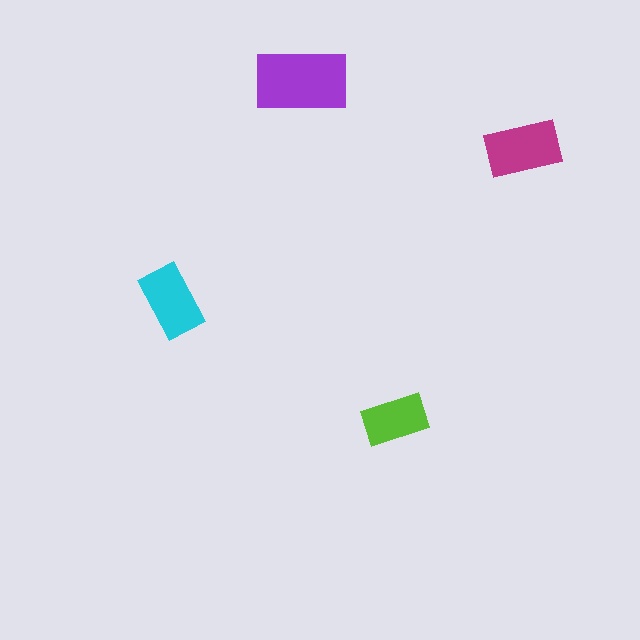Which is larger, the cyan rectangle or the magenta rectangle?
The magenta one.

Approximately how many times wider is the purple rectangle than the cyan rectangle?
About 1.5 times wider.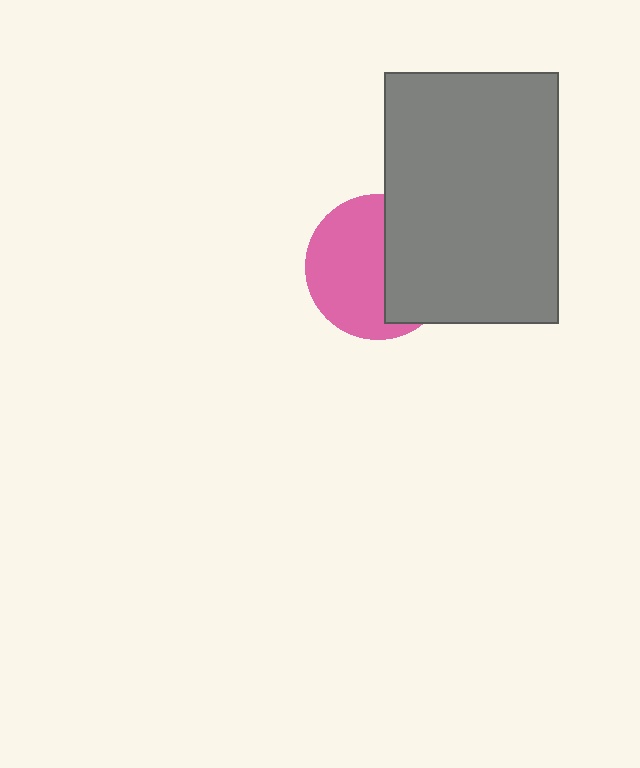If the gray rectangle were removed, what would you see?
You would see the complete pink circle.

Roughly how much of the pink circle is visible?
About half of it is visible (roughly 57%).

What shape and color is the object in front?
The object in front is a gray rectangle.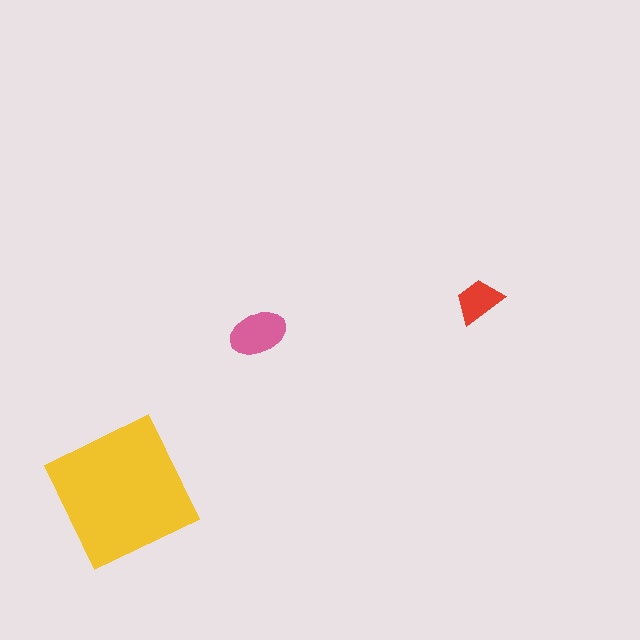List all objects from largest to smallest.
The yellow square, the pink ellipse, the red trapezoid.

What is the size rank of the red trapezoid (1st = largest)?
3rd.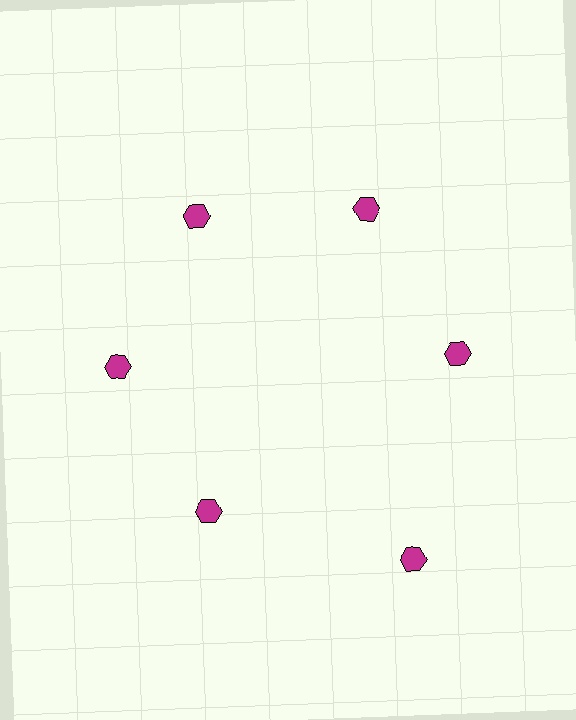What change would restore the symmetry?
The symmetry would be restored by moving it inward, back onto the ring so that all 6 hexagons sit at equal angles and equal distance from the center.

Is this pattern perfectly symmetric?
No. The 6 magenta hexagons are arranged in a ring, but one element near the 5 o'clock position is pushed outward from the center, breaking the 6-fold rotational symmetry.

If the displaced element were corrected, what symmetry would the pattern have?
It would have 6-fold rotational symmetry — the pattern would map onto itself every 60 degrees.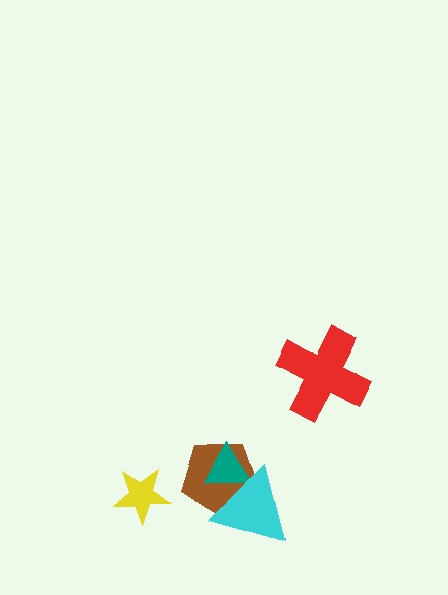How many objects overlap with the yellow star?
0 objects overlap with the yellow star.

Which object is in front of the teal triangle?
The cyan triangle is in front of the teal triangle.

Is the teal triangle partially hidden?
Yes, it is partially covered by another shape.